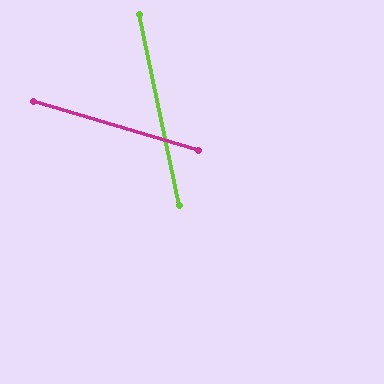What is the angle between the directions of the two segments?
Approximately 62 degrees.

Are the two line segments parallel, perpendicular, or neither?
Neither parallel nor perpendicular — they differ by about 62°.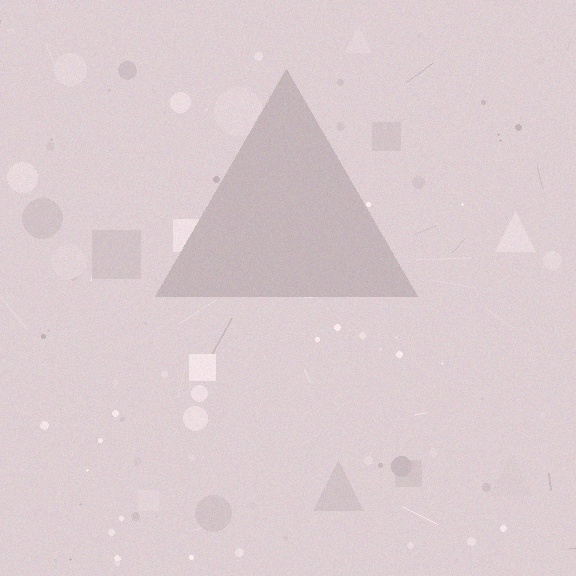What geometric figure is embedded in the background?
A triangle is embedded in the background.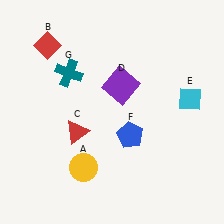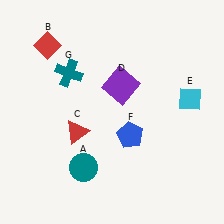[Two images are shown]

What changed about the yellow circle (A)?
In Image 1, A is yellow. In Image 2, it changed to teal.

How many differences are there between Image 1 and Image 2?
There is 1 difference between the two images.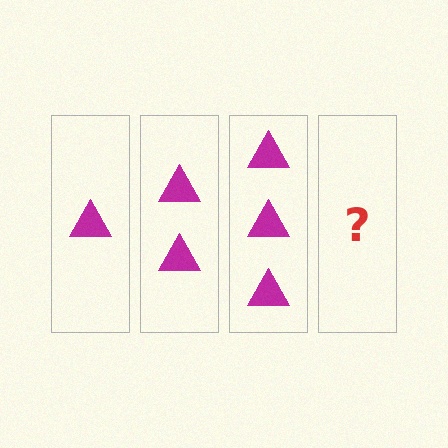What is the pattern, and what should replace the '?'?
The pattern is that each step adds one more triangle. The '?' should be 4 triangles.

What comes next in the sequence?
The next element should be 4 triangles.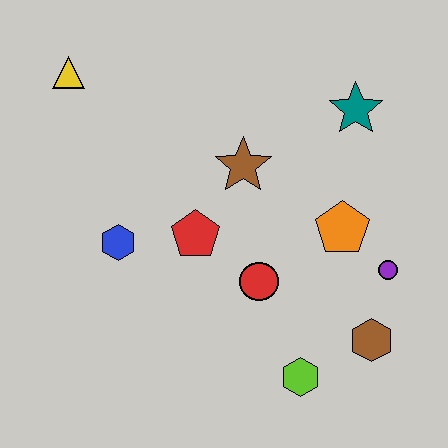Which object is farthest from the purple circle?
The yellow triangle is farthest from the purple circle.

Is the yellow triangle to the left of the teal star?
Yes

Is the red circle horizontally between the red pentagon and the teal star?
Yes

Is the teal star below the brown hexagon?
No